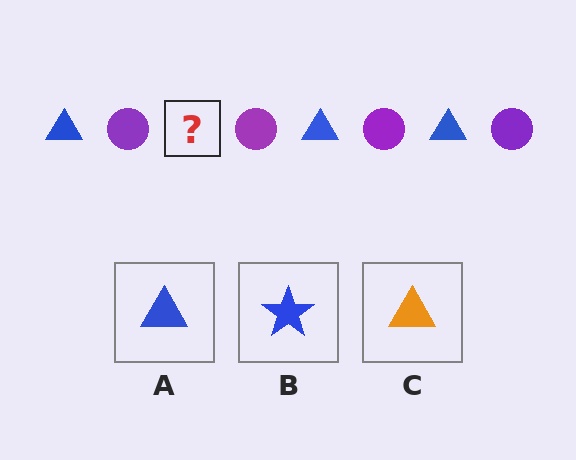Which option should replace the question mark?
Option A.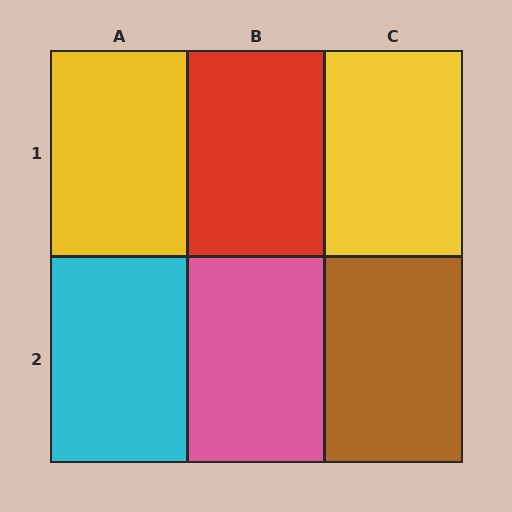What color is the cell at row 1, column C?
Yellow.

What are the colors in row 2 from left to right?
Cyan, pink, brown.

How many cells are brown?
1 cell is brown.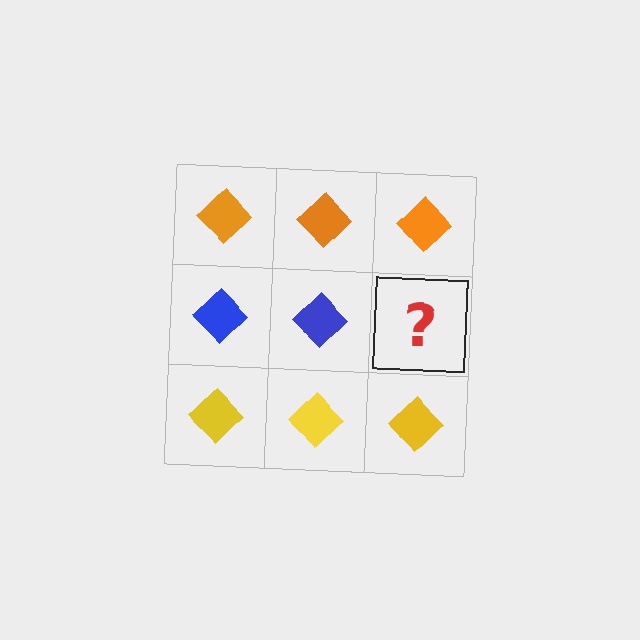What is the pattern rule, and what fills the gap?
The rule is that each row has a consistent color. The gap should be filled with a blue diamond.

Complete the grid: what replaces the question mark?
The question mark should be replaced with a blue diamond.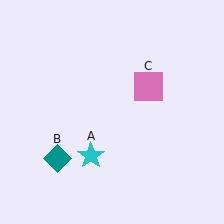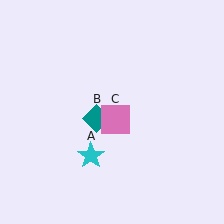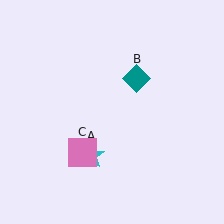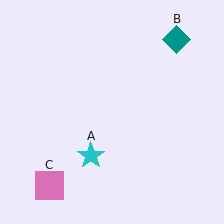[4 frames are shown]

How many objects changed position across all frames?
2 objects changed position: teal diamond (object B), pink square (object C).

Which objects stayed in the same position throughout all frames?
Cyan star (object A) remained stationary.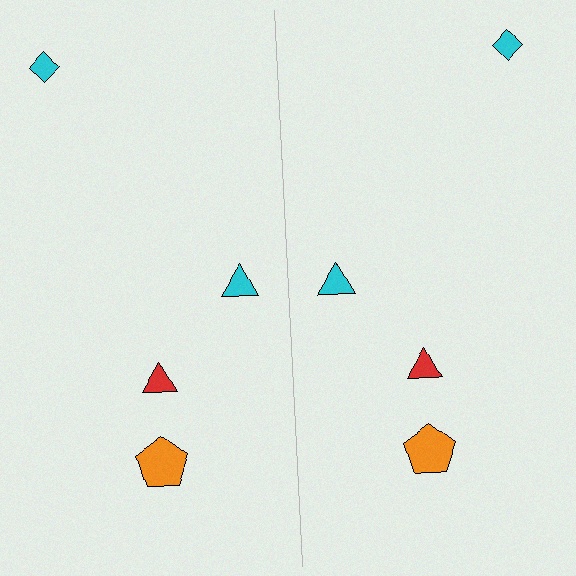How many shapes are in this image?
There are 8 shapes in this image.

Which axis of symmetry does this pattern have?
The pattern has a vertical axis of symmetry running through the center of the image.